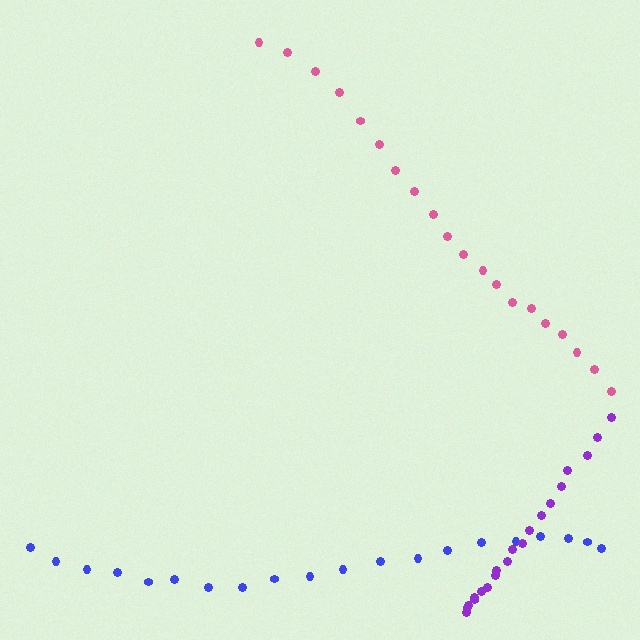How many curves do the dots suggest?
There are 3 distinct paths.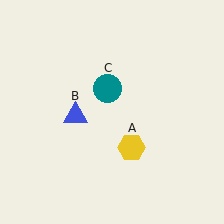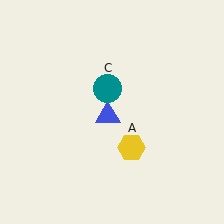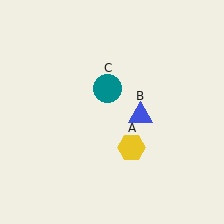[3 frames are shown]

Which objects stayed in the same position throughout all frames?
Yellow hexagon (object A) and teal circle (object C) remained stationary.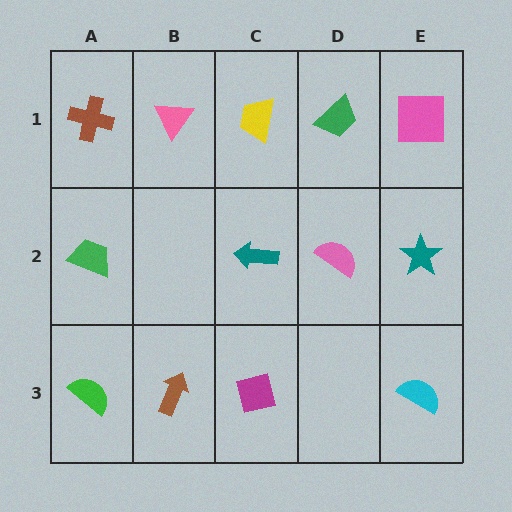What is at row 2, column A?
A green trapezoid.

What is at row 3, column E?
A cyan semicircle.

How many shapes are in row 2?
4 shapes.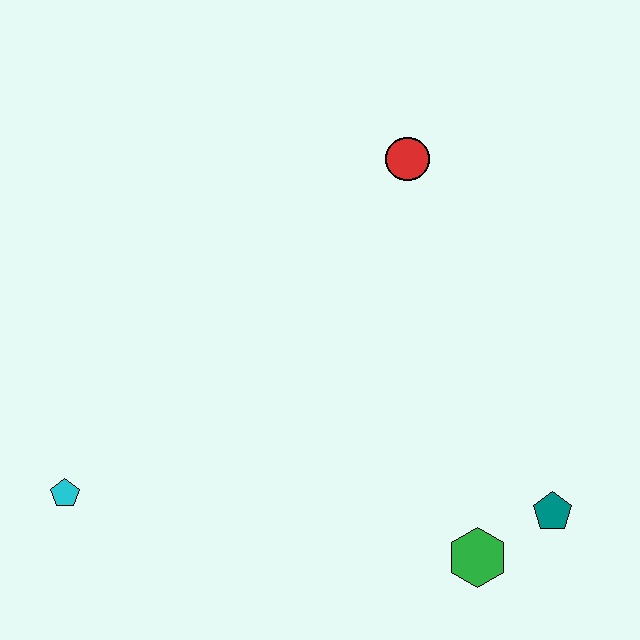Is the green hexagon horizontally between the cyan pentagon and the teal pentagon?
Yes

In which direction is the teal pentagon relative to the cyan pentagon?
The teal pentagon is to the right of the cyan pentagon.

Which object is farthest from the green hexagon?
The cyan pentagon is farthest from the green hexagon.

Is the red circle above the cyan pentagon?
Yes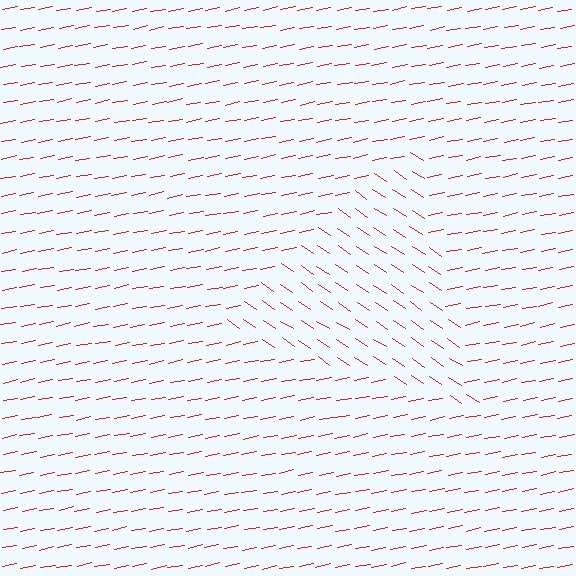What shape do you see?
I see a triangle.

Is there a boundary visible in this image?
Yes, there is a texture boundary formed by a change in line orientation.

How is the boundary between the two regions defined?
The boundary is defined purely by a change in line orientation (approximately 45 degrees difference). All lines are the same color and thickness.